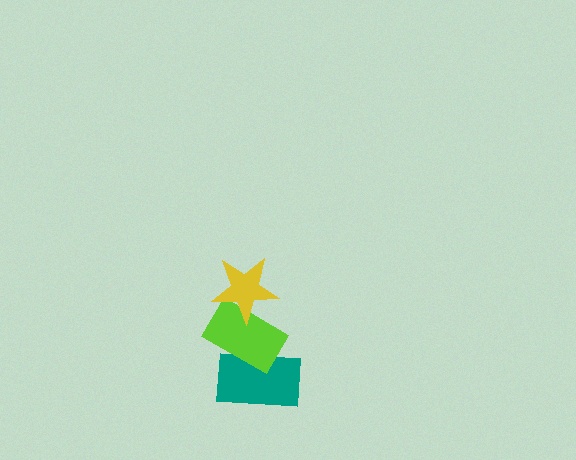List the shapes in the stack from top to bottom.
From top to bottom: the yellow star, the lime rectangle, the teal rectangle.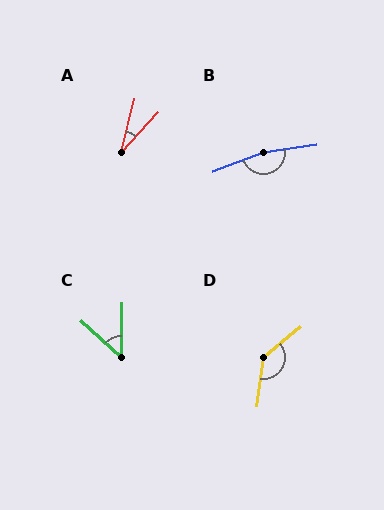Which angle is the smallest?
A, at approximately 28 degrees.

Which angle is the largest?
B, at approximately 168 degrees.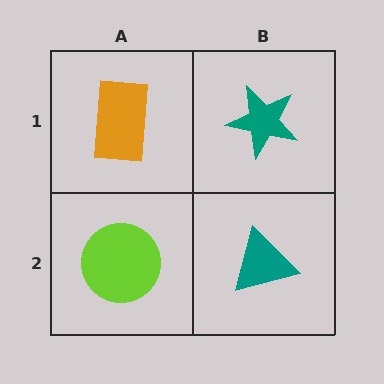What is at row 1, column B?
A teal star.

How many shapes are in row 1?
2 shapes.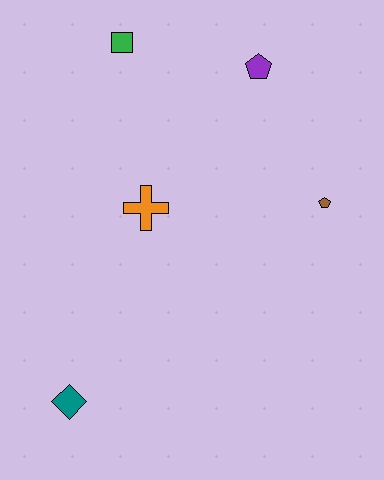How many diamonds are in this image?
There is 1 diamond.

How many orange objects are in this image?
There is 1 orange object.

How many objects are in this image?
There are 5 objects.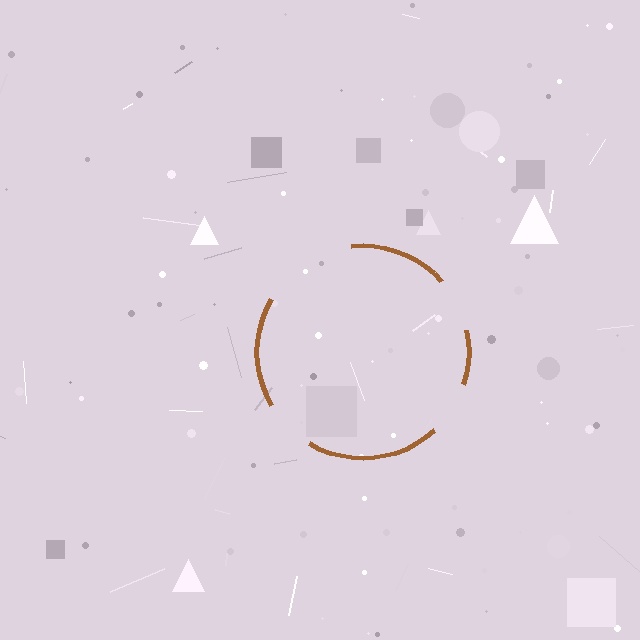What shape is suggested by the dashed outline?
The dashed outline suggests a circle.